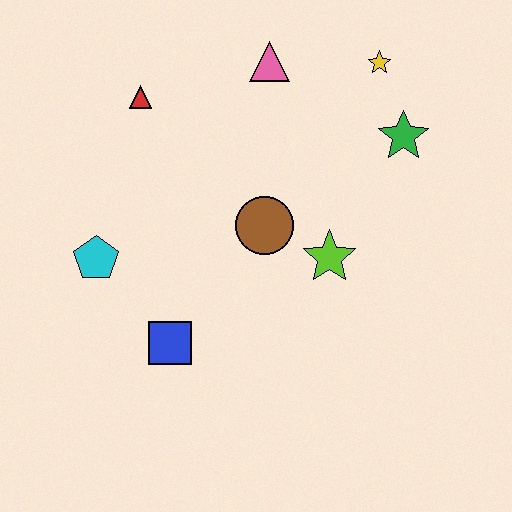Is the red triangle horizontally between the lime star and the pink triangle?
No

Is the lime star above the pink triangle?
No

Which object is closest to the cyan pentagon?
The blue square is closest to the cyan pentagon.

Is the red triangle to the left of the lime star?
Yes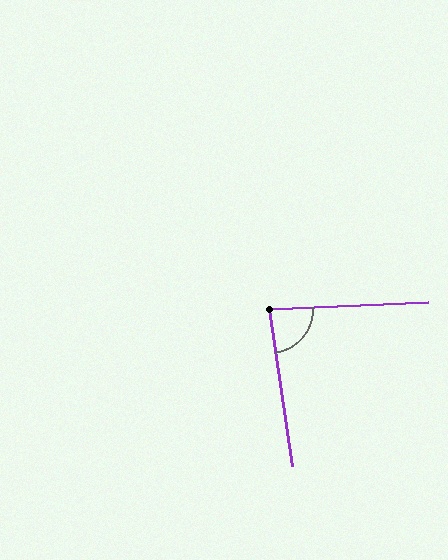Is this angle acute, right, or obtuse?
It is acute.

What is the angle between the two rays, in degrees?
Approximately 85 degrees.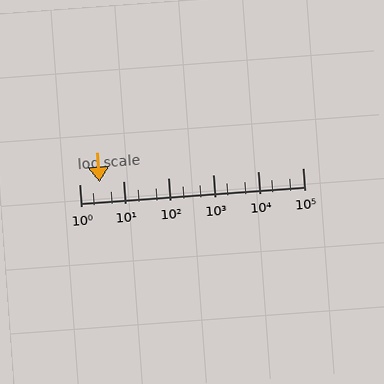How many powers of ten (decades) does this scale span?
The scale spans 5 decades, from 1 to 100000.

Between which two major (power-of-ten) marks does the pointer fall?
The pointer is between 1 and 10.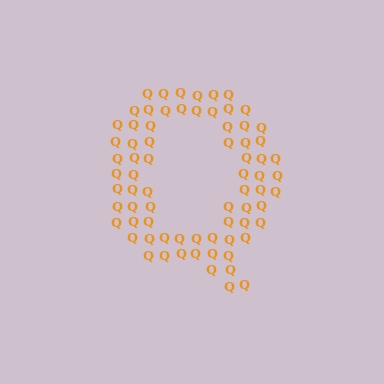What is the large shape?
The large shape is the letter Q.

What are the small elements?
The small elements are letter Q's.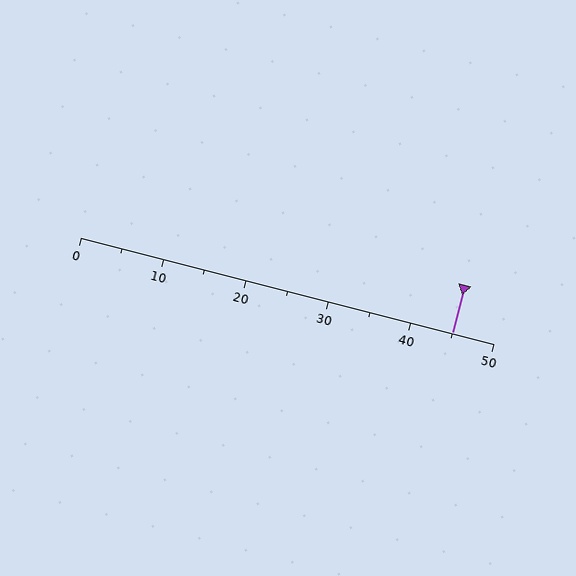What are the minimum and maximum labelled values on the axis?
The axis runs from 0 to 50.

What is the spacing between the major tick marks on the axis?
The major ticks are spaced 10 apart.